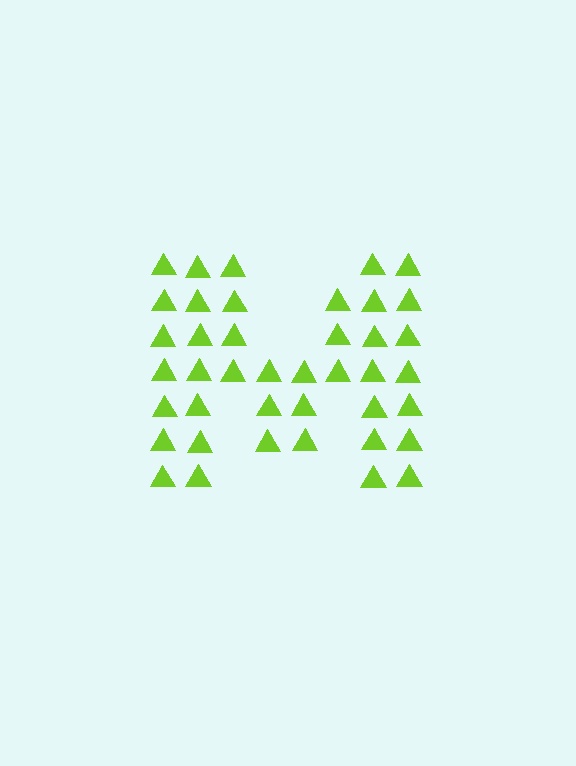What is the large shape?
The large shape is the letter M.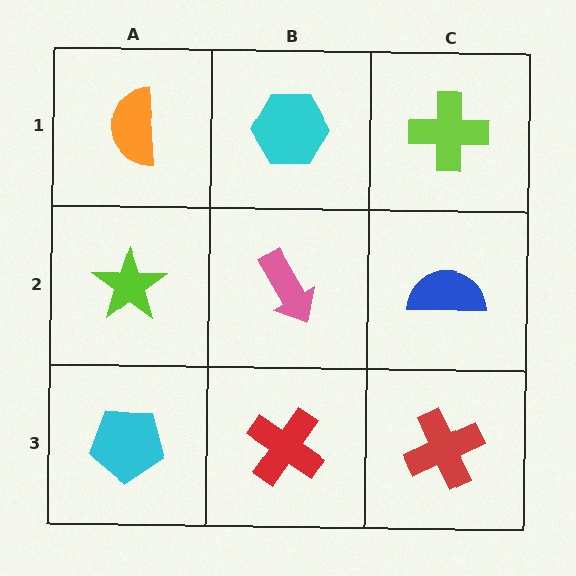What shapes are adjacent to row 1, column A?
A lime star (row 2, column A), a cyan hexagon (row 1, column B).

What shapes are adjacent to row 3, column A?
A lime star (row 2, column A), a red cross (row 3, column B).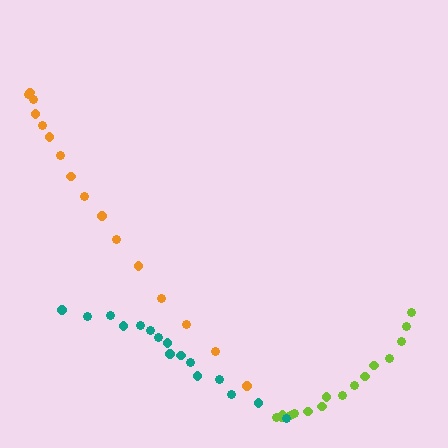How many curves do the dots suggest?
There are 3 distinct paths.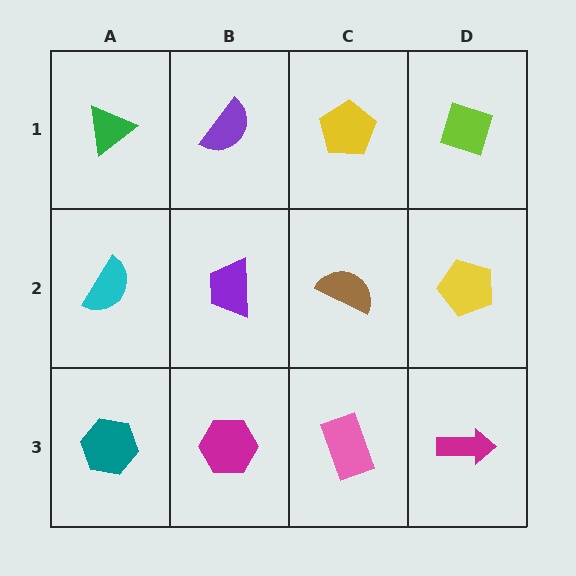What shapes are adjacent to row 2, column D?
A lime diamond (row 1, column D), a magenta arrow (row 3, column D), a brown semicircle (row 2, column C).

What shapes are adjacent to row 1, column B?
A purple trapezoid (row 2, column B), a green triangle (row 1, column A), a yellow pentagon (row 1, column C).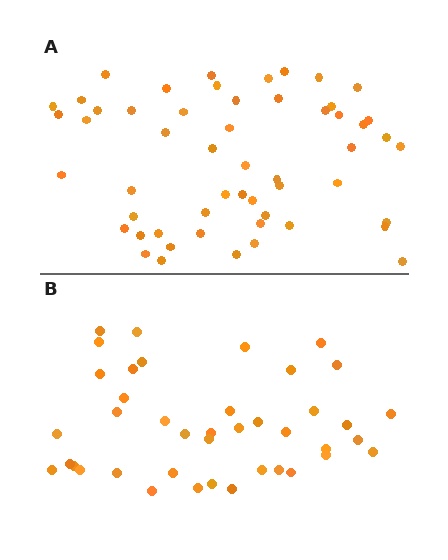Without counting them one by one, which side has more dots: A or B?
Region A (the top region) has more dots.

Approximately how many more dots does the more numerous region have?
Region A has approximately 15 more dots than region B.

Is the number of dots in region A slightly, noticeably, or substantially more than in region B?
Region A has noticeably more, but not dramatically so. The ratio is roughly 1.3 to 1.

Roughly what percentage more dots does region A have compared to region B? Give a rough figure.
About 30% more.